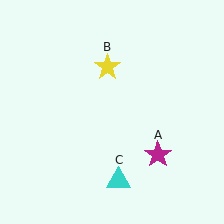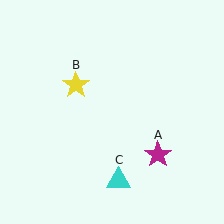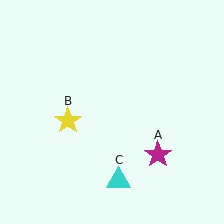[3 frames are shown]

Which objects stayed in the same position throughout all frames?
Magenta star (object A) and cyan triangle (object C) remained stationary.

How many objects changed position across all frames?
1 object changed position: yellow star (object B).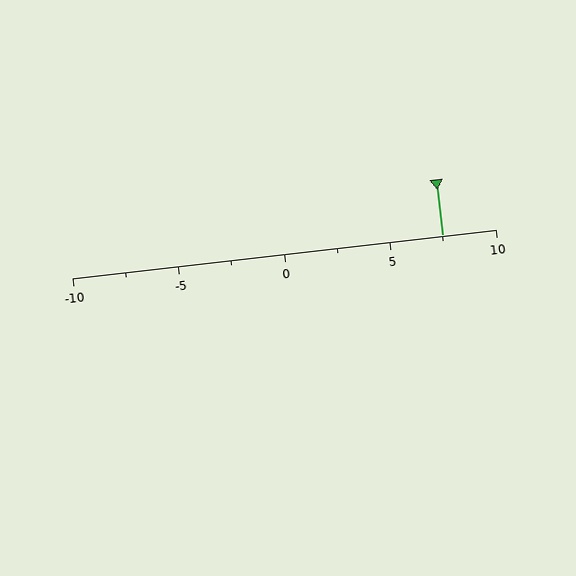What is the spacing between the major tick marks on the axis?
The major ticks are spaced 5 apart.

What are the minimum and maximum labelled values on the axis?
The axis runs from -10 to 10.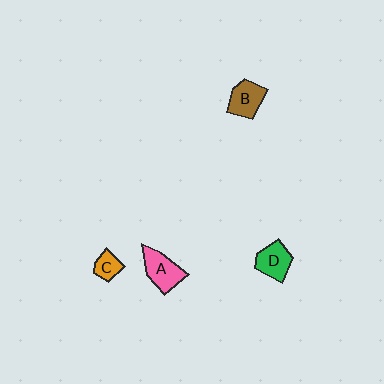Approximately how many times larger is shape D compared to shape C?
Approximately 1.7 times.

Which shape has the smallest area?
Shape C (orange).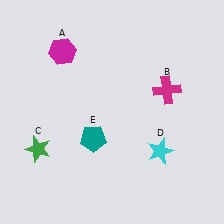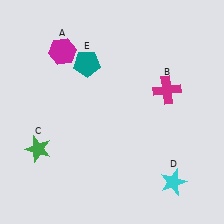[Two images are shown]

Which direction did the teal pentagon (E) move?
The teal pentagon (E) moved up.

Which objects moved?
The objects that moved are: the cyan star (D), the teal pentagon (E).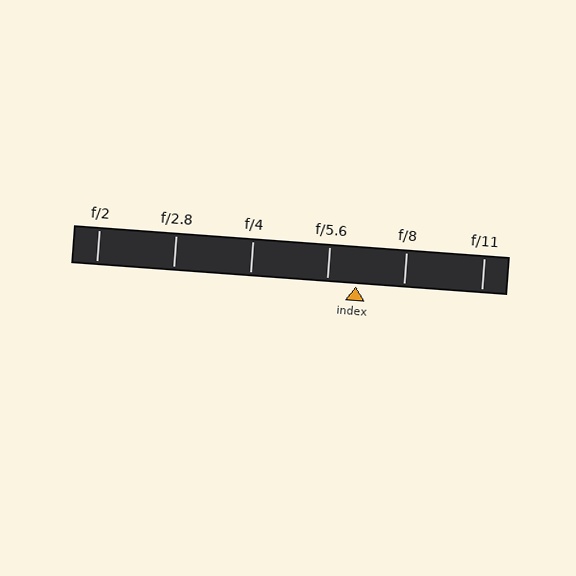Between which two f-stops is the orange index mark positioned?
The index mark is between f/5.6 and f/8.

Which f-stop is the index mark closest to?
The index mark is closest to f/5.6.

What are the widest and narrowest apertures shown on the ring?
The widest aperture shown is f/2 and the narrowest is f/11.